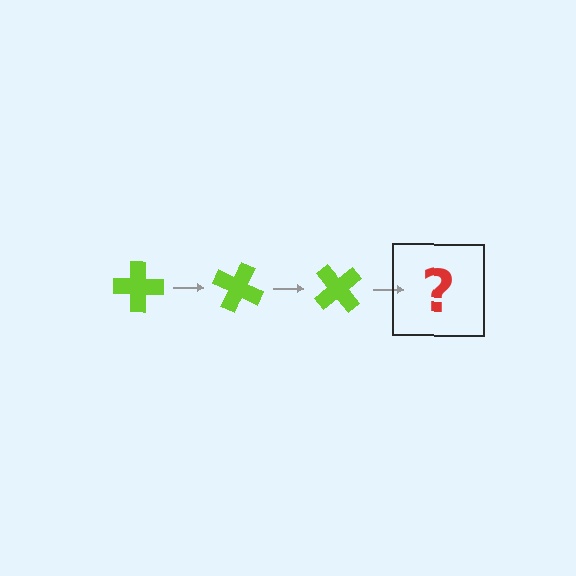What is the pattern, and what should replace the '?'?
The pattern is that the cross rotates 25 degrees each step. The '?' should be a lime cross rotated 75 degrees.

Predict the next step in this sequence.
The next step is a lime cross rotated 75 degrees.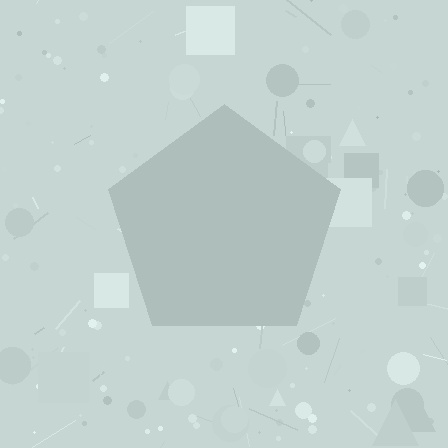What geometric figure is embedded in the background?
A pentagon is embedded in the background.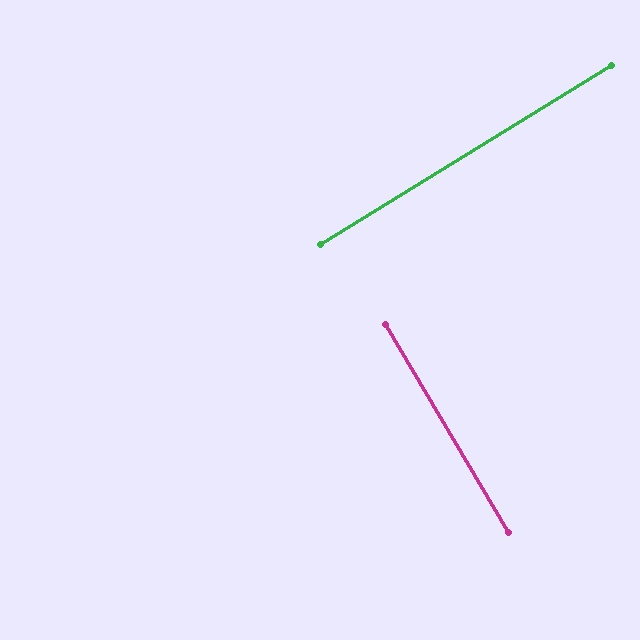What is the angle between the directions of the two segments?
Approximately 89 degrees.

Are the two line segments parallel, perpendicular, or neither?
Perpendicular — they meet at approximately 89°.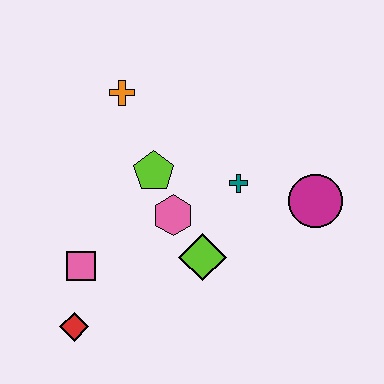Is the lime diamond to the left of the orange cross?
No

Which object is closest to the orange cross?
The lime pentagon is closest to the orange cross.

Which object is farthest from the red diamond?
The magenta circle is farthest from the red diamond.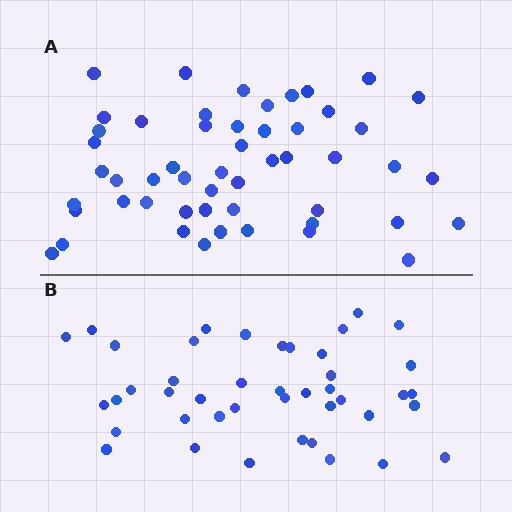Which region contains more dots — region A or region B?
Region A (the top region) has more dots.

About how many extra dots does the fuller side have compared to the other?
Region A has roughly 8 or so more dots than region B.